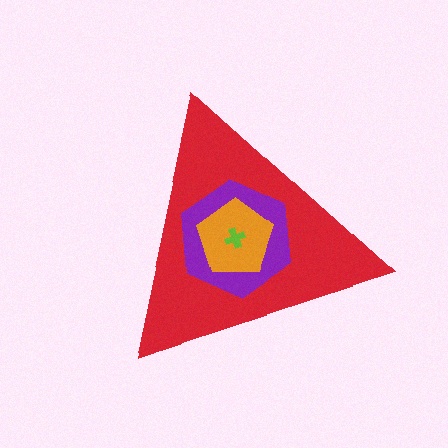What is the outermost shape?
The red triangle.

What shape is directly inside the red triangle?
The purple hexagon.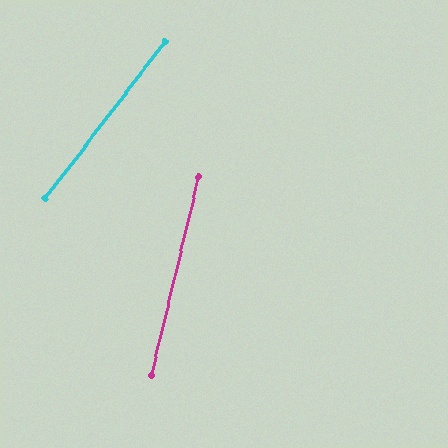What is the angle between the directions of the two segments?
Approximately 24 degrees.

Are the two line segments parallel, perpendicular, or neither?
Neither parallel nor perpendicular — they differ by about 24°.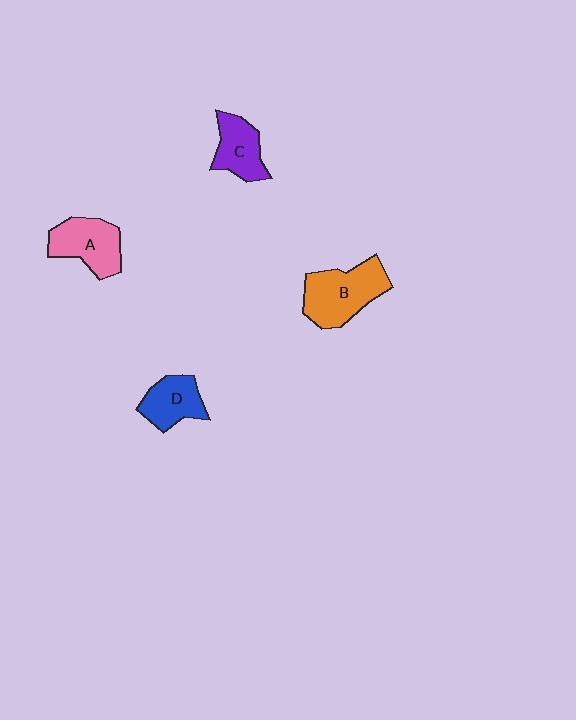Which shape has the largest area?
Shape B (orange).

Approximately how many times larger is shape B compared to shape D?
Approximately 1.6 times.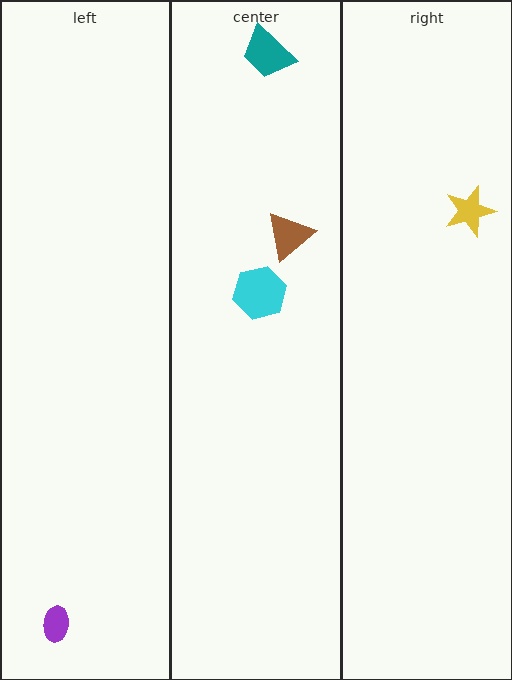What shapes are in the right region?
The yellow star.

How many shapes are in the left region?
1.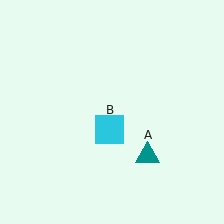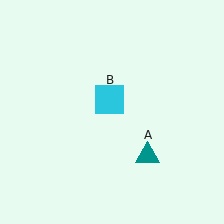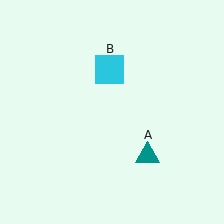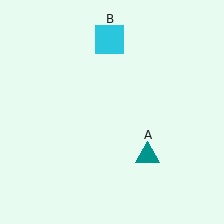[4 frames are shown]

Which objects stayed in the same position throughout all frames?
Teal triangle (object A) remained stationary.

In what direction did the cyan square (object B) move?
The cyan square (object B) moved up.